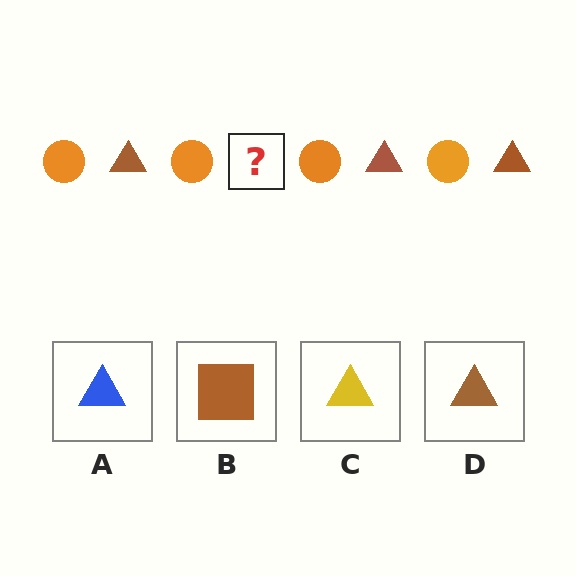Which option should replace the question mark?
Option D.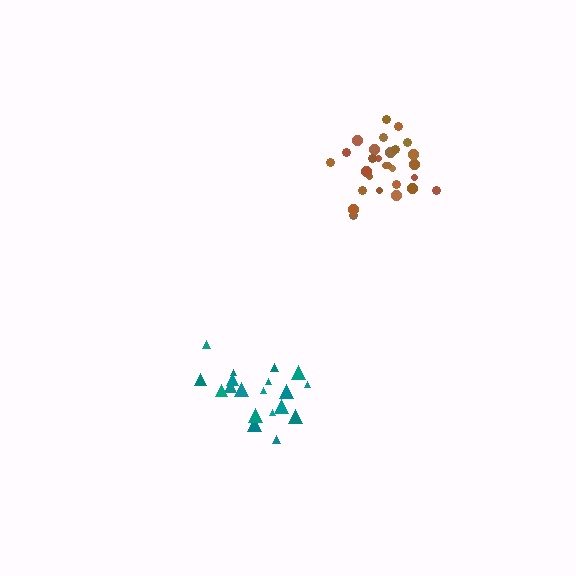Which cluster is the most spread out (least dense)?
Teal.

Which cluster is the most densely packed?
Brown.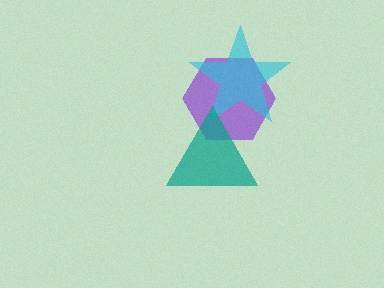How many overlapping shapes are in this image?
There are 3 overlapping shapes in the image.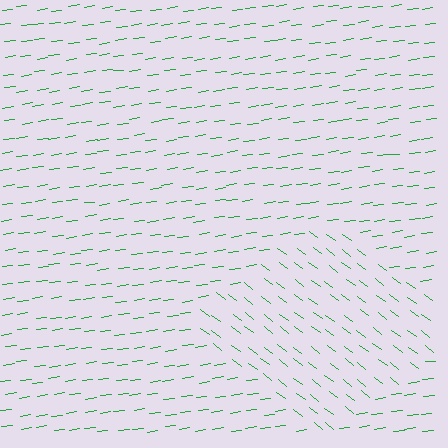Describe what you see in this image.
The image is filled with small green line segments. A diamond region in the image has lines oriented differently from the surrounding lines, creating a visible texture boundary.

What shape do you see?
I see a diamond.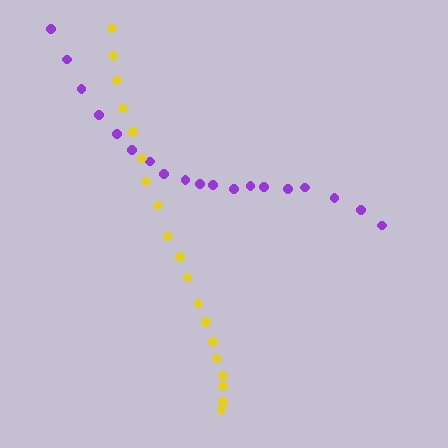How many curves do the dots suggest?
There are 2 distinct paths.